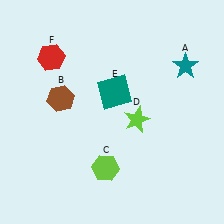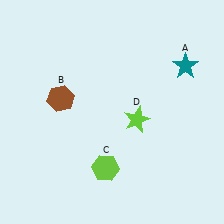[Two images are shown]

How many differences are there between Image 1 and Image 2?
There are 2 differences between the two images.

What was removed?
The red hexagon (F), the teal square (E) were removed in Image 2.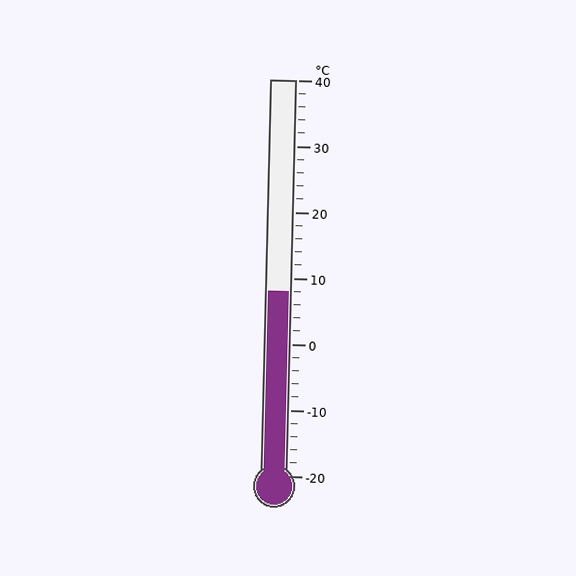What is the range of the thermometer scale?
The thermometer scale ranges from -20°C to 40°C.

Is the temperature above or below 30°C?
The temperature is below 30°C.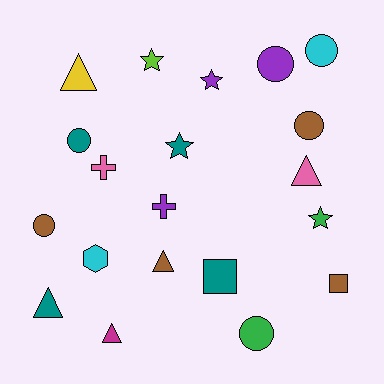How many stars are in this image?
There are 4 stars.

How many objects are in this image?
There are 20 objects.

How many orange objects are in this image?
There are no orange objects.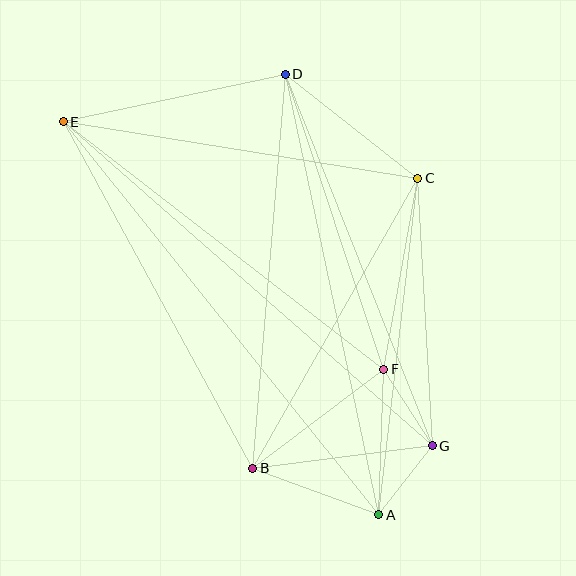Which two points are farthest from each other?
Points A and E are farthest from each other.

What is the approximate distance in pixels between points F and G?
The distance between F and G is approximately 91 pixels.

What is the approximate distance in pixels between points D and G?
The distance between D and G is approximately 400 pixels.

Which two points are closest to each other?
Points A and G are closest to each other.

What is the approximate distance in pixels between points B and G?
The distance between B and G is approximately 181 pixels.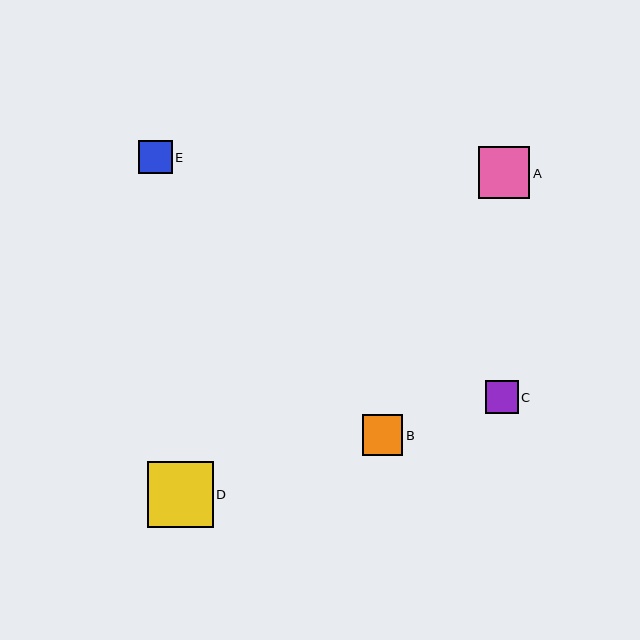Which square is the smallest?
Square C is the smallest with a size of approximately 33 pixels.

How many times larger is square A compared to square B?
Square A is approximately 1.3 times the size of square B.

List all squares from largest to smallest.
From largest to smallest: D, A, B, E, C.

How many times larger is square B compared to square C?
Square B is approximately 1.3 times the size of square C.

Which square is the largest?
Square D is the largest with a size of approximately 66 pixels.